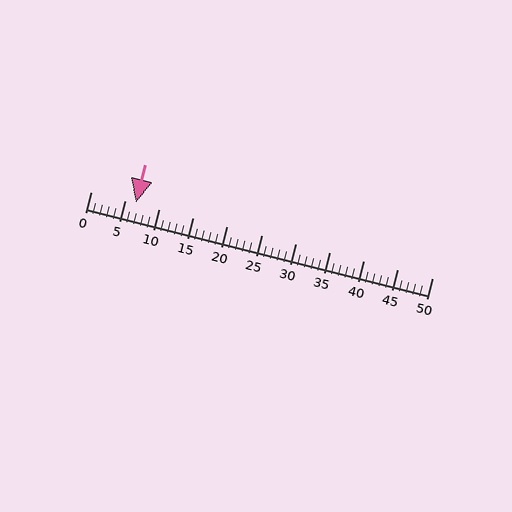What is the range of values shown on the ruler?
The ruler shows values from 0 to 50.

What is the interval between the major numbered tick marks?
The major tick marks are spaced 5 units apart.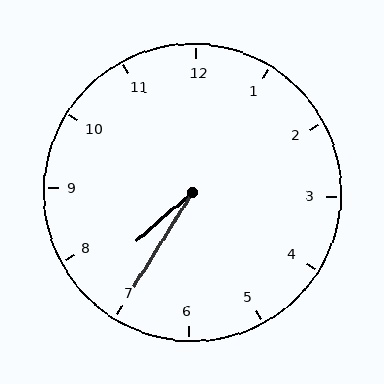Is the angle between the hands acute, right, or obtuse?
It is acute.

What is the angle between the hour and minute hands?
Approximately 18 degrees.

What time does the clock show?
7:35.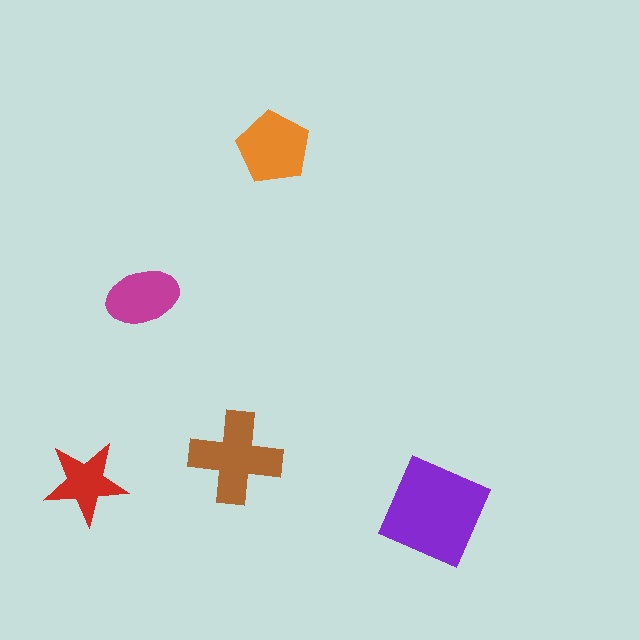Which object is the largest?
The purple square.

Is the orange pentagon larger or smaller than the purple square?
Smaller.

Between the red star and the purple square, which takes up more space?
The purple square.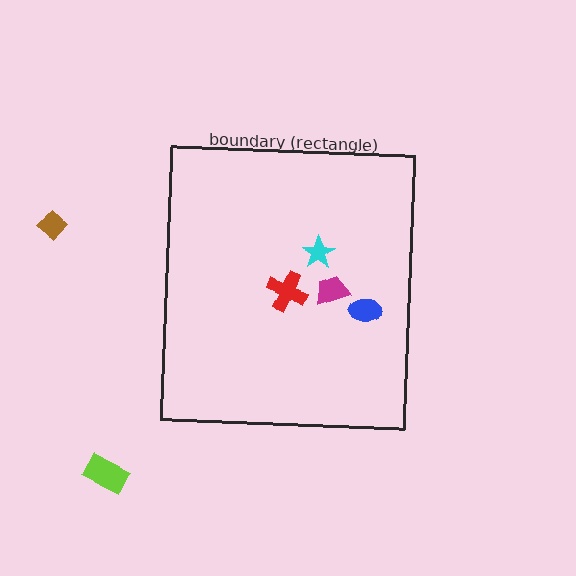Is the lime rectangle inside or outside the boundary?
Outside.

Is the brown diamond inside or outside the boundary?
Outside.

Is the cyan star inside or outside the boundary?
Inside.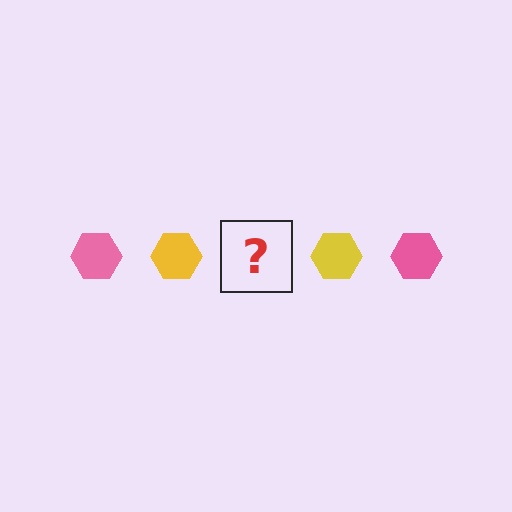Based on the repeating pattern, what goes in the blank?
The blank should be a pink hexagon.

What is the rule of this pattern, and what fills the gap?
The rule is that the pattern cycles through pink, yellow hexagons. The gap should be filled with a pink hexagon.